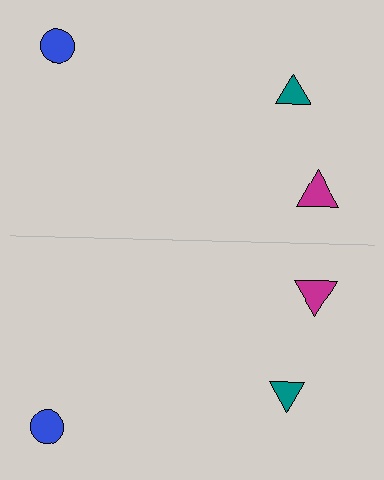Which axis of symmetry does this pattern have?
The pattern has a horizontal axis of symmetry running through the center of the image.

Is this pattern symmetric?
Yes, this pattern has bilateral (reflection) symmetry.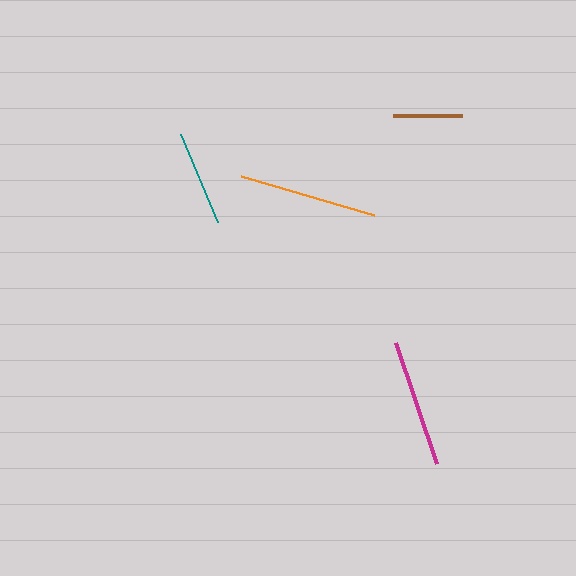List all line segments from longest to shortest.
From longest to shortest: orange, magenta, teal, brown.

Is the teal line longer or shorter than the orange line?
The orange line is longer than the teal line.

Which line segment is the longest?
The orange line is the longest at approximately 139 pixels.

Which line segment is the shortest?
The brown line is the shortest at approximately 69 pixels.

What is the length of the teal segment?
The teal segment is approximately 96 pixels long.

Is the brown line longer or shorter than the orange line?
The orange line is longer than the brown line.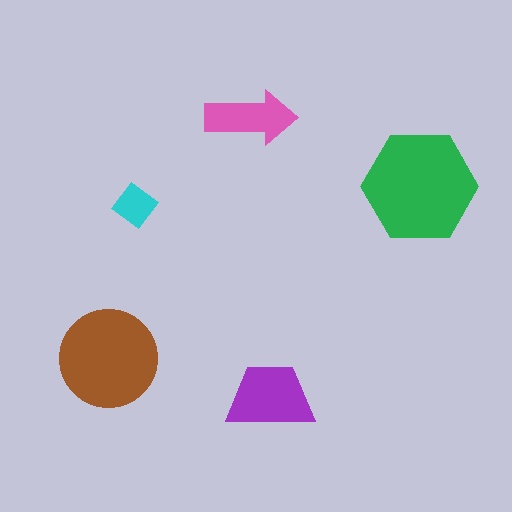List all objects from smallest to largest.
The cyan diamond, the pink arrow, the purple trapezoid, the brown circle, the green hexagon.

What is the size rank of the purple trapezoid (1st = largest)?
3rd.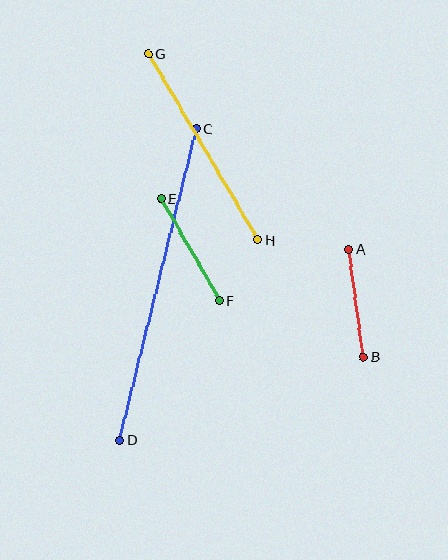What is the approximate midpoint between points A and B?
The midpoint is at approximately (356, 303) pixels.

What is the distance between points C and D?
The distance is approximately 321 pixels.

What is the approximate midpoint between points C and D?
The midpoint is at approximately (158, 284) pixels.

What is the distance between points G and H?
The distance is approximately 216 pixels.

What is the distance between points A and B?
The distance is approximately 109 pixels.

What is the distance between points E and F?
The distance is approximately 118 pixels.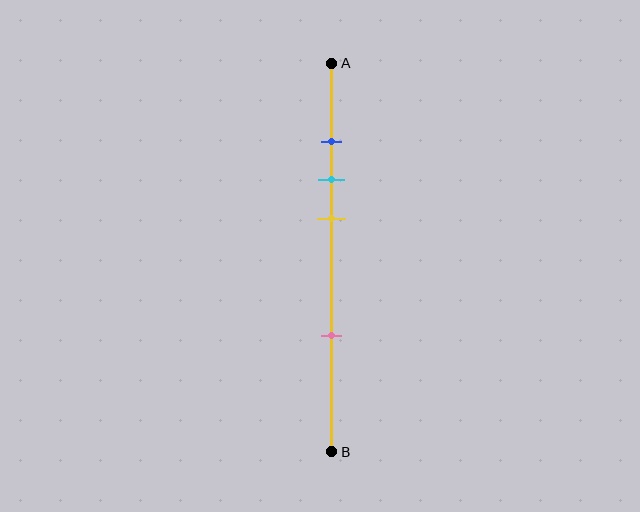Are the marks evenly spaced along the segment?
No, the marks are not evenly spaced.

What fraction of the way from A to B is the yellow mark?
The yellow mark is approximately 40% (0.4) of the way from A to B.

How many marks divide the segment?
There are 4 marks dividing the segment.